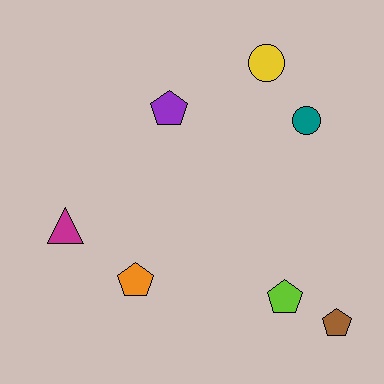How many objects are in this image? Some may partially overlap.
There are 7 objects.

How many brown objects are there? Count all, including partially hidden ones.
There is 1 brown object.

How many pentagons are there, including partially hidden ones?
There are 4 pentagons.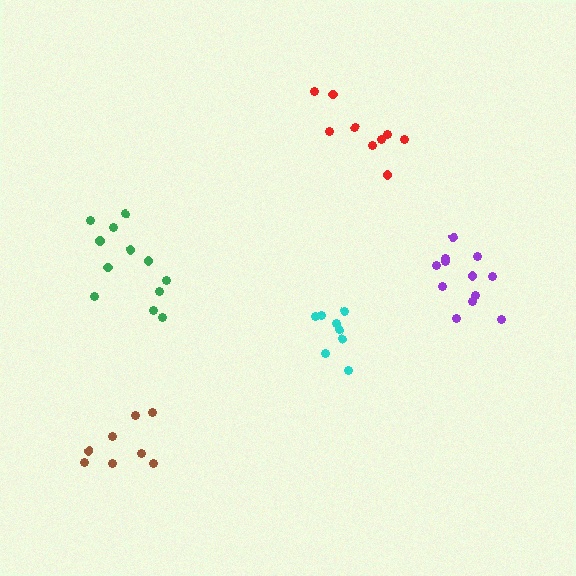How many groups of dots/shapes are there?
There are 5 groups.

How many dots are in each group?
Group 1: 9 dots, Group 2: 12 dots, Group 3: 8 dots, Group 4: 12 dots, Group 5: 8 dots (49 total).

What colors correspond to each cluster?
The clusters are colored: red, purple, brown, green, cyan.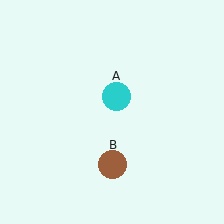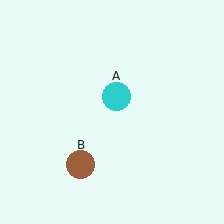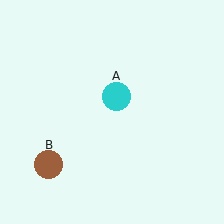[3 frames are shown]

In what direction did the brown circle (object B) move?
The brown circle (object B) moved left.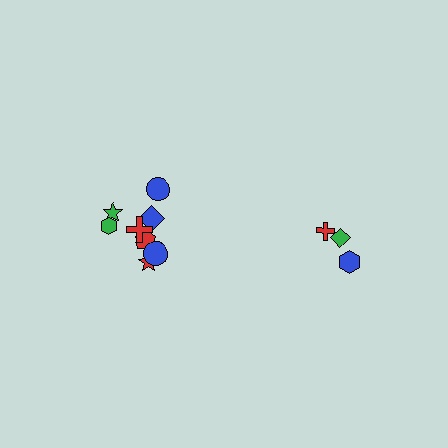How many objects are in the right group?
There are 3 objects.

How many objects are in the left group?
There are 8 objects.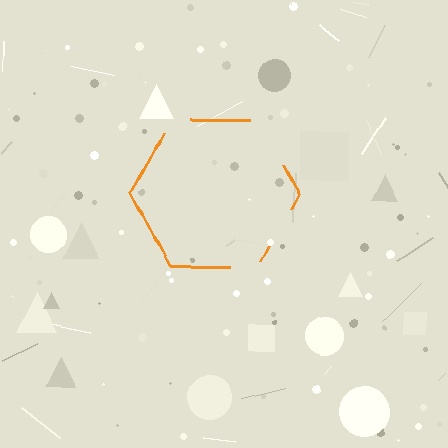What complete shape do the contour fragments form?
The contour fragments form a hexagon.